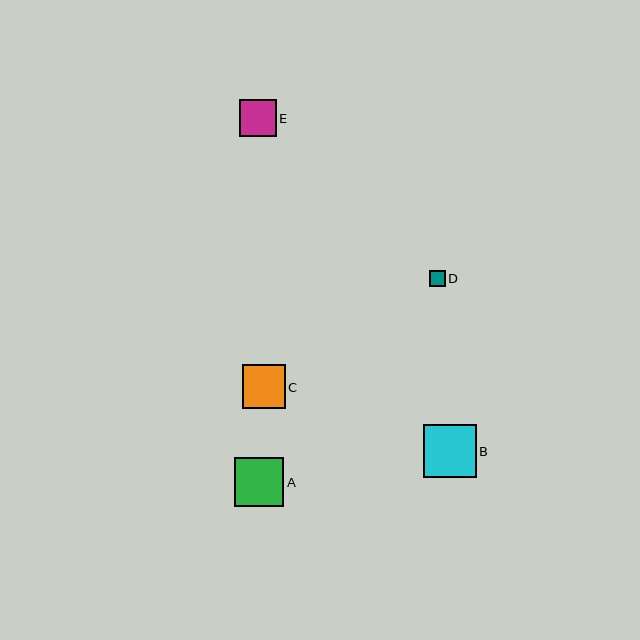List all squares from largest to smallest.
From largest to smallest: B, A, C, E, D.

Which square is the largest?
Square B is the largest with a size of approximately 53 pixels.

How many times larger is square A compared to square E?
Square A is approximately 1.3 times the size of square E.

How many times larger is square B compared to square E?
Square B is approximately 1.4 times the size of square E.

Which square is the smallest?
Square D is the smallest with a size of approximately 16 pixels.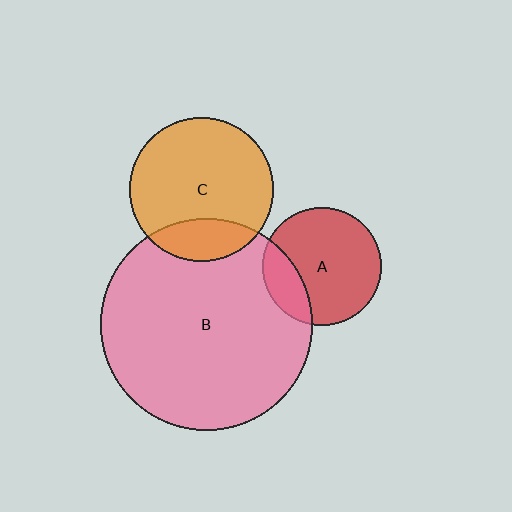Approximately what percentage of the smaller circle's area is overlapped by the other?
Approximately 20%.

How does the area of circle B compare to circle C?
Approximately 2.2 times.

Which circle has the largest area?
Circle B (pink).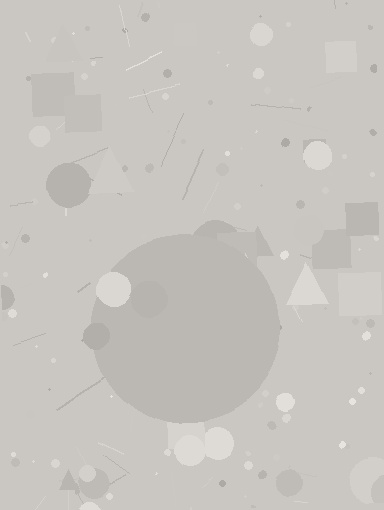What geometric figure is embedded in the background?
A circle is embedded in the background.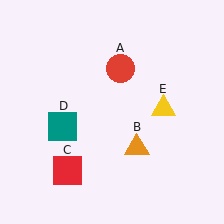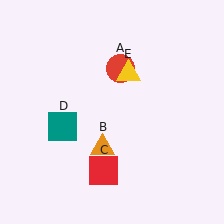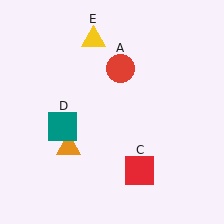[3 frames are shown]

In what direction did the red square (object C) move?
The red square (object C) moved right.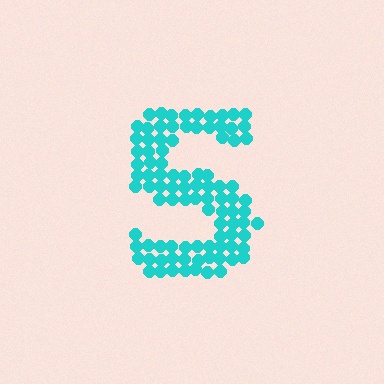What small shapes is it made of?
It is made of small circles.